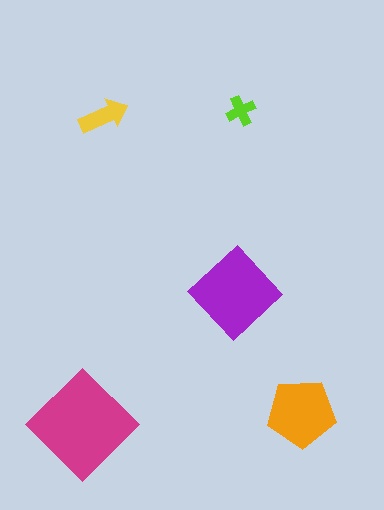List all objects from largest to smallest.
The magenta diamond, the purple diamond, the orange pentagon, the yellow arrow, the lime cross.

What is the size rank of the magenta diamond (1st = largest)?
1st.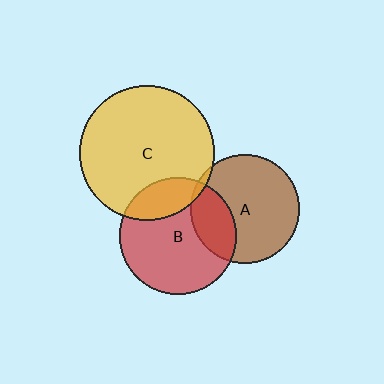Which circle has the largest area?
Circle C (yellow).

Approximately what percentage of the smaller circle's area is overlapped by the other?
Approximately 25%.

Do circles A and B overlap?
Yes.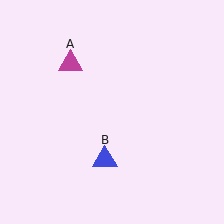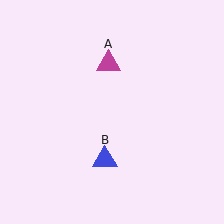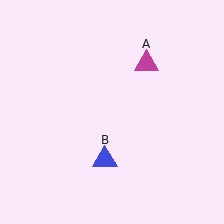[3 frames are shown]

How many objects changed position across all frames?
1 object changed position: magenta triangle (object A).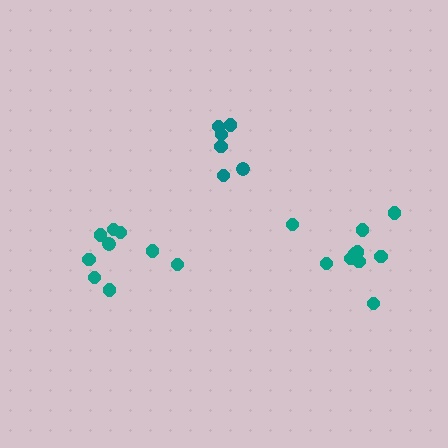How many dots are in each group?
Group 1: 9 dots, Group 2: 6 dots, Group 3: 10 dots (25 total).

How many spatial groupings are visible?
There are 3 spatial groupings.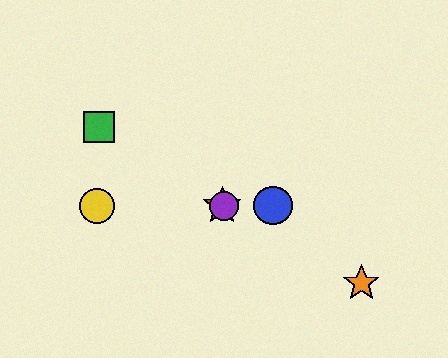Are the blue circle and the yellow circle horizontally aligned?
Yes, both are at y≈206.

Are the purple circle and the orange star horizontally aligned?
No, the purple circle is at y≈206 and the orange star is at y≈283.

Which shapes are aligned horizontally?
The red star, the blue circle, the yellow circle, the purple circle are aligned horizontally.